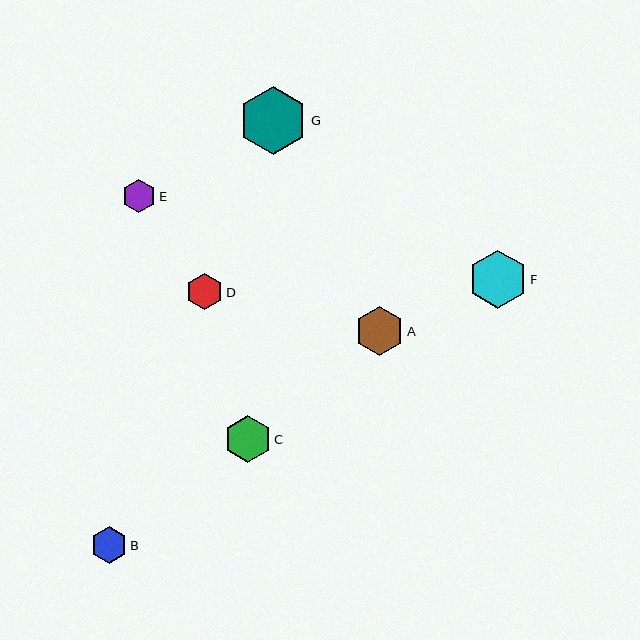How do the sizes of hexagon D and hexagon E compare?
Hexagon D and hexagon E are approximately the same size.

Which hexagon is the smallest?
Hexagon E is the smallest with a size of approximately 33 pixels.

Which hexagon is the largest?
Hexagon G is the largest with a size of approximately 69 pixels.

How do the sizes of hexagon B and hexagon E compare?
Hexagon B and hexagon E are approximately the same size.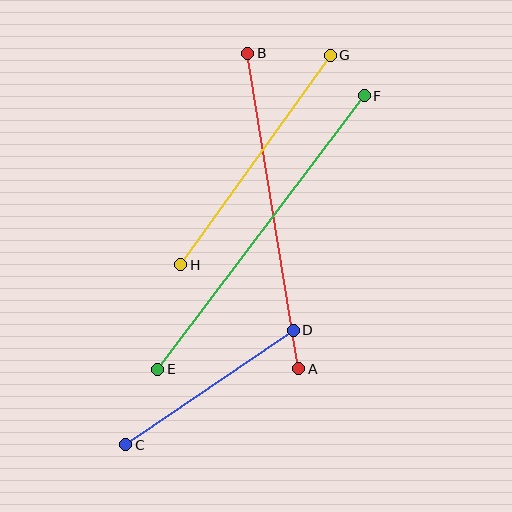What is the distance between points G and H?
The distance is approximately 258 pixels.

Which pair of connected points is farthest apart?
Points E and F are farthest apart.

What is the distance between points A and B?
The distance is approximately 320 pixels.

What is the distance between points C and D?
The distance is approximately 203 pixels.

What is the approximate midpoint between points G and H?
The midpoint is at approximately (256, 160) pixels.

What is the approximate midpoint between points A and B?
The midpoint is at approximately (273, 211) pixels.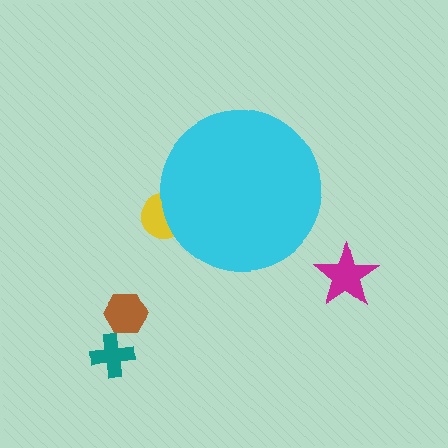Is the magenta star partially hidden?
No, the magenta star is fully visible.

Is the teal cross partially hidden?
No, the teal cross is fully visible.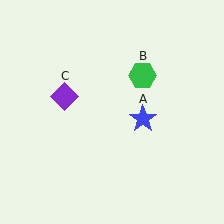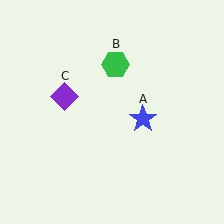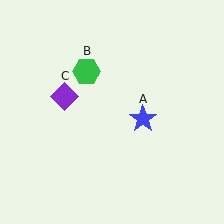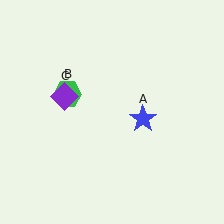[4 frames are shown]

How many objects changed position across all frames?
1 object changed position: green hexagon (object B).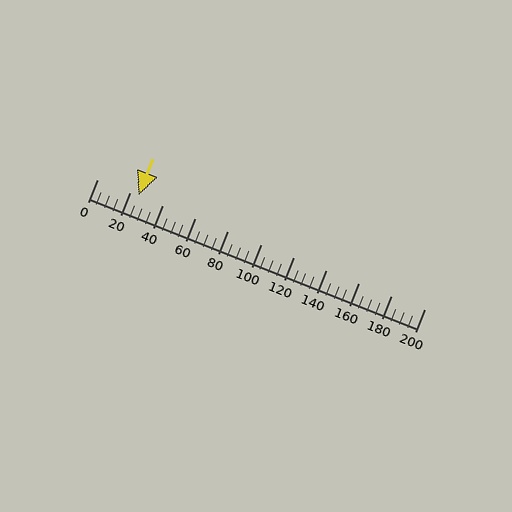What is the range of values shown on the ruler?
The ruler shows values from 0 to 200.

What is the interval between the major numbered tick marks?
The major tick marks are spaced 20 units apart.